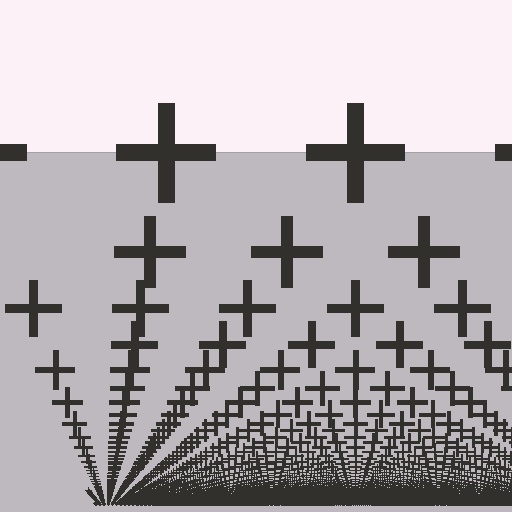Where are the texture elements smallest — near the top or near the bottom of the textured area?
Near the bottom.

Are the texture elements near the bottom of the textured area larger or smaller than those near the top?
Smaller. The gradient is inverted — elements near the bottom are smaller and denser.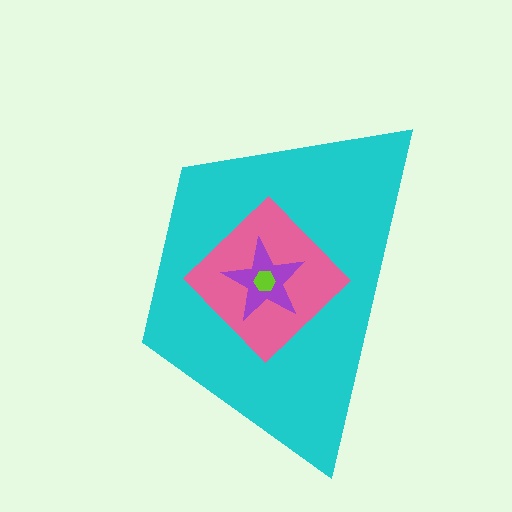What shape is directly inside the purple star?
The lime hexagon.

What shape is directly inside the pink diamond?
The purple star.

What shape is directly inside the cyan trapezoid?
The pink diamond.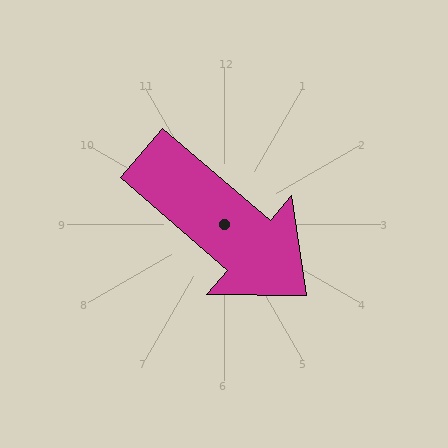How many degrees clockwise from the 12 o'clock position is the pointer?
Approximately 131 degrees.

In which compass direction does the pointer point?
Southeast.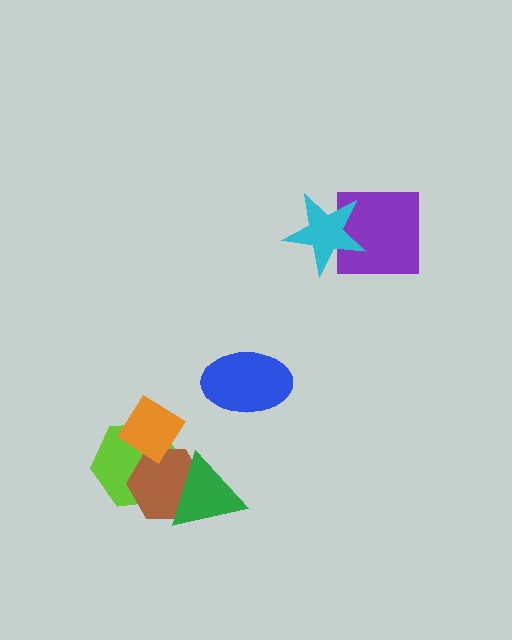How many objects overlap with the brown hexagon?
3 objects overlap with the brown hexagon.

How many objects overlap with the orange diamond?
2 objects overlap with the orange diamond.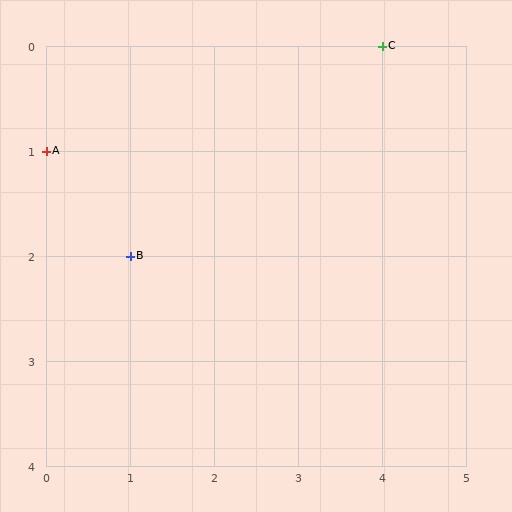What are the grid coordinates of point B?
Point B is at grid coordinates (1, 2).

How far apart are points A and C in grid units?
Points A and C are 4 columns and 1 row apart (about 4.1 grid units diagonally).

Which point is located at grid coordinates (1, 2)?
Point B is at (1, 2).